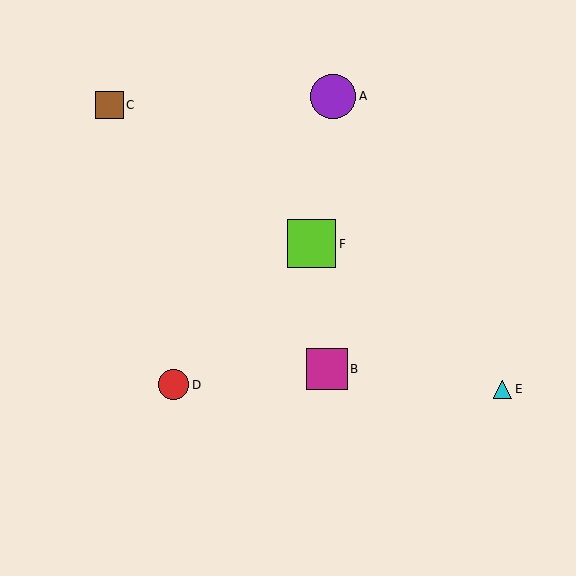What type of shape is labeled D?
Shape D is a red circle.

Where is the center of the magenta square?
The center of the magenta square is at (327, 369).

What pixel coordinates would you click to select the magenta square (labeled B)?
Click at (327, 369) to select the magenta square B.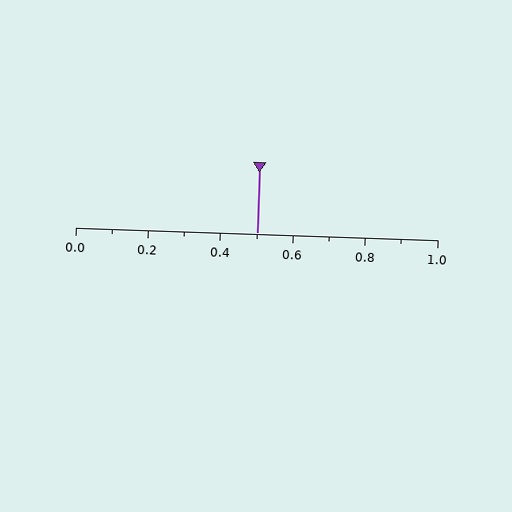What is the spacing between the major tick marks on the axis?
The major ticks are spaced 0.2 apart.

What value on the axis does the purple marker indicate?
The marker indicates approximately 0.5.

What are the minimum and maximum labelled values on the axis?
The axis runs from 0.0 to 1.0.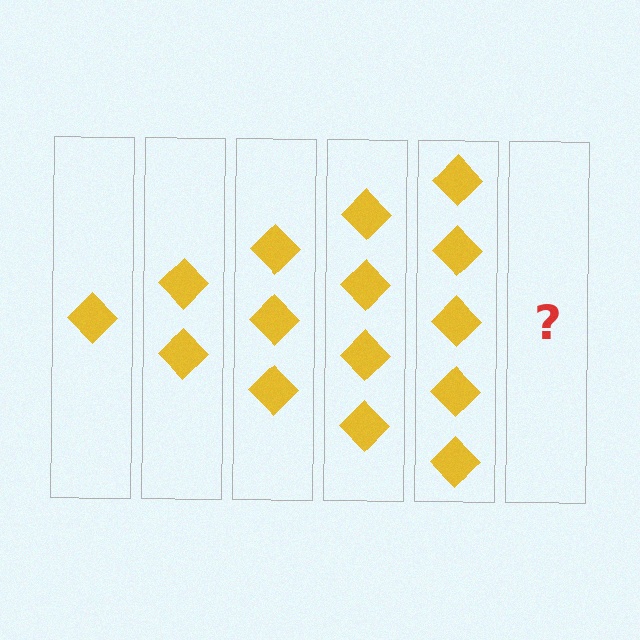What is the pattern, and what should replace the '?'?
The pattern is that each step adds one more diamond. The '?' should be 6 diamonds.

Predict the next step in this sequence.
The next step is 6 diamonds.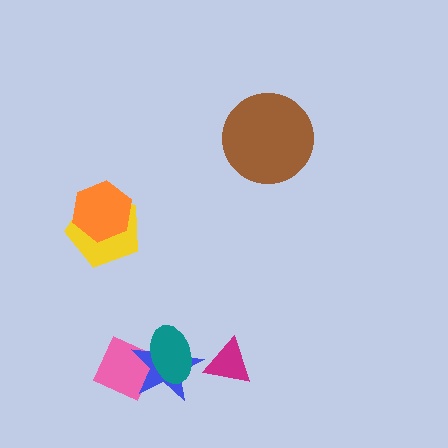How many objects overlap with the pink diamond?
2 objects overlap with the pink diamond.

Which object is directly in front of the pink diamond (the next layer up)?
The blue star is directly in front of the pink diamond.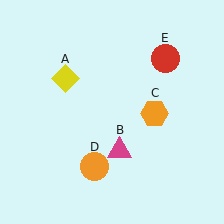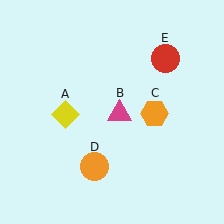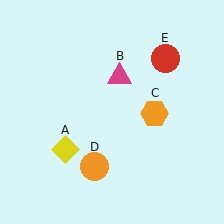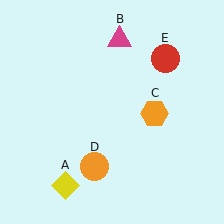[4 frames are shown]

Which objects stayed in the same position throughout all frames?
Orange hexagon (object C) and orange circle (object D) and red circle (object E) remained stationary.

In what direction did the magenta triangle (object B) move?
The magenta triangle (object B) moved up.